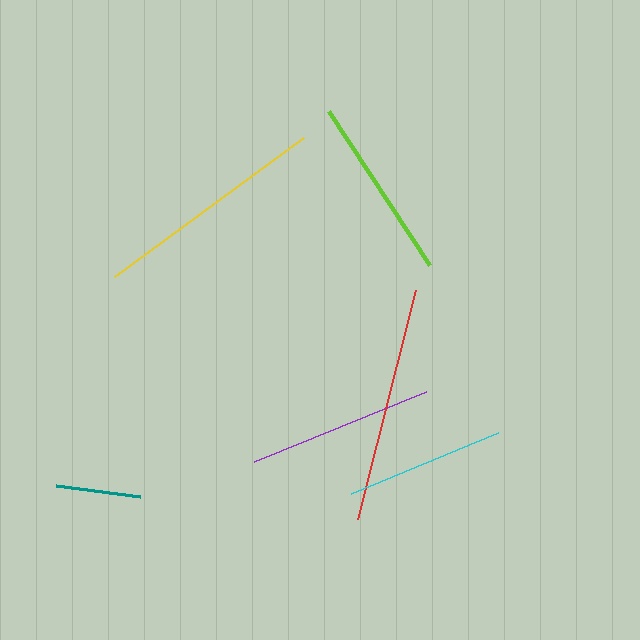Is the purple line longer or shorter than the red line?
The red line is longer than the purple line.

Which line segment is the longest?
The red line is the longest at approximately 236 pixels.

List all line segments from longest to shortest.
From longest to shortest: red, yellow, purple, lime, cyan, teal.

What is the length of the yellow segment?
The yellow segment is approximately 234 pixels long.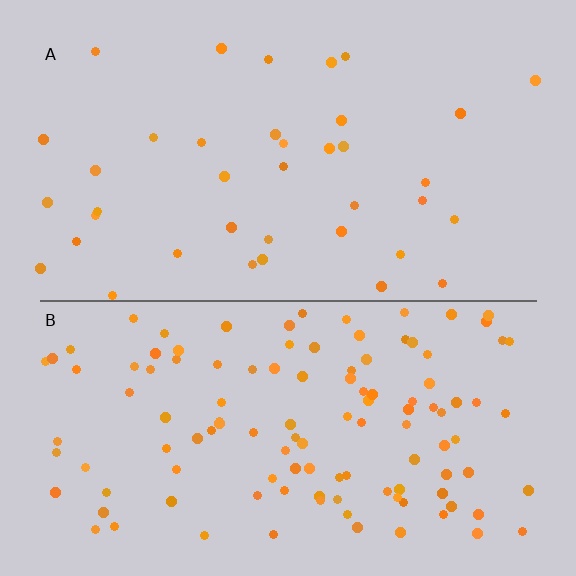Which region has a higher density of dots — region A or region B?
B (the bottom).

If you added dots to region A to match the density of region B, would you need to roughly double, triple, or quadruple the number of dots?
Approximately triple.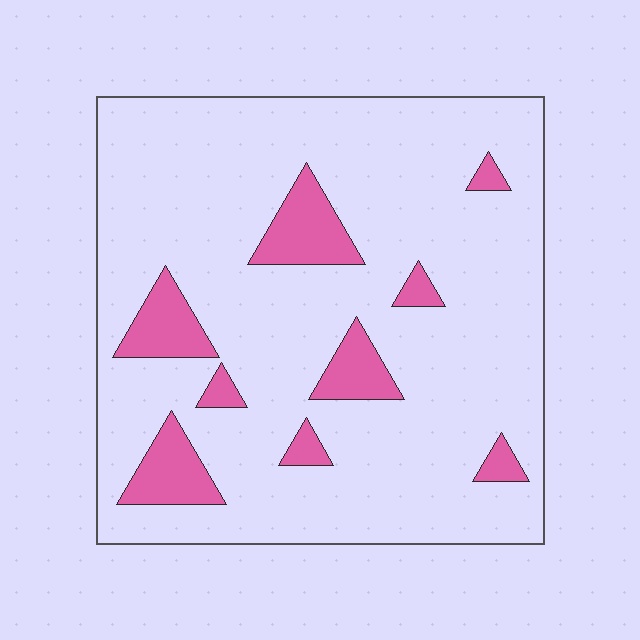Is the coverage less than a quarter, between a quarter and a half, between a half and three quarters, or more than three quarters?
Less than a quarter.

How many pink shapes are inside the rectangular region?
9.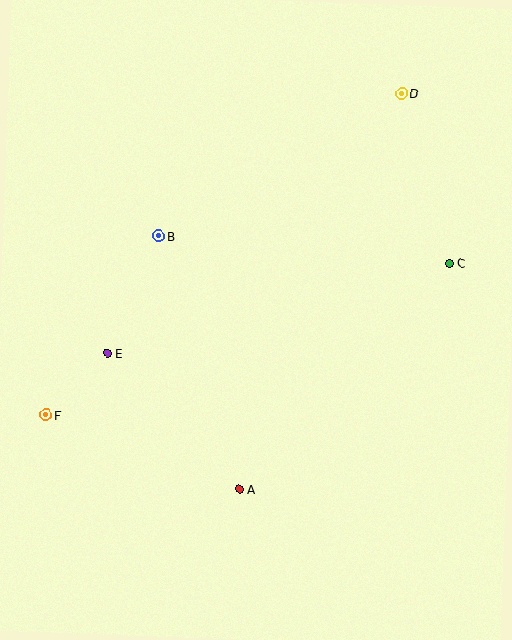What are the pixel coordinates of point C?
Point C is at (449, 263).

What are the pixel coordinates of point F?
Point F is at (46, 415).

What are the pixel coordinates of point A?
Point A is at (239, 489).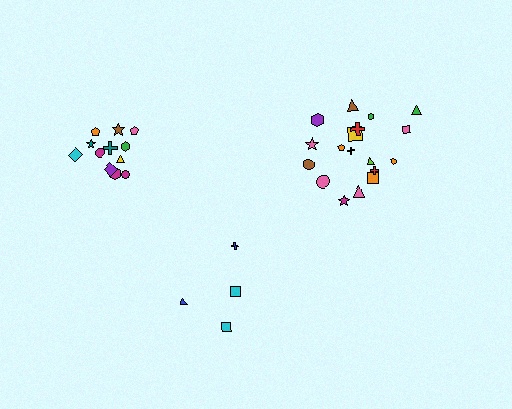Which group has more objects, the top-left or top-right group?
The top-right group.